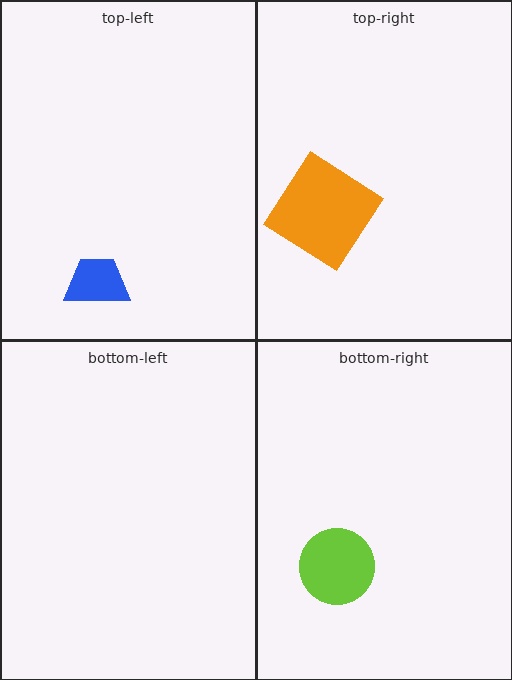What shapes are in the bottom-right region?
The lime circle.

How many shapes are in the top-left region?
1.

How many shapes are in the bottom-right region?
1.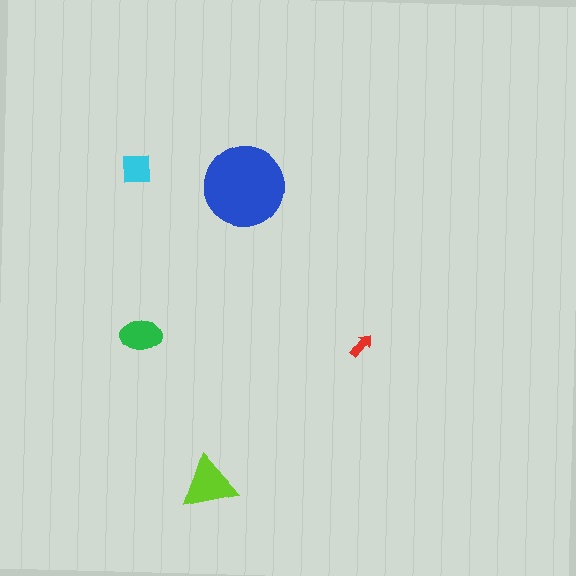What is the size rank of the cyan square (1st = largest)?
4th.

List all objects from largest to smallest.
The blue circle, the lime triangle, the green ellipse, the cyan square, the red arrow.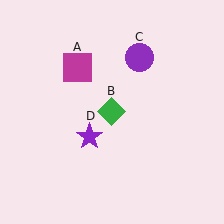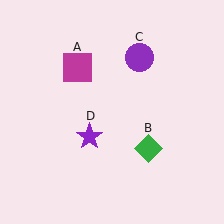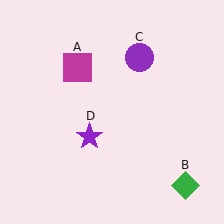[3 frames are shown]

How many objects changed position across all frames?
1 object changed position: green diamond (object B).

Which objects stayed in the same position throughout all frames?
Magenta square (object A) and purple circle (object C) and purple star (object D) remained stationary.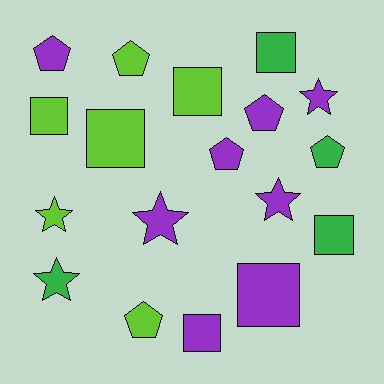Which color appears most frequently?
Purple, with 8 objects.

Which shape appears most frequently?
Square, with 7 objects.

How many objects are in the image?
There are 18 objects.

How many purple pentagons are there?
There are 3 purple pentagons.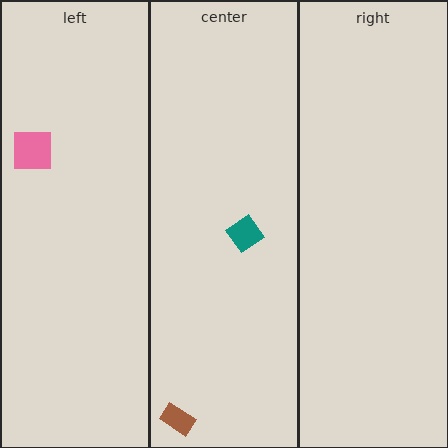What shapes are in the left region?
The pink square.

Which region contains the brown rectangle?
The center region.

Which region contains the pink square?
The left region.